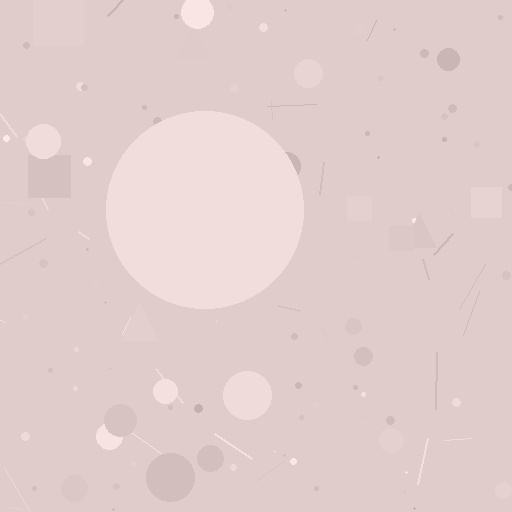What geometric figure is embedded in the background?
A circle is embedded in the background.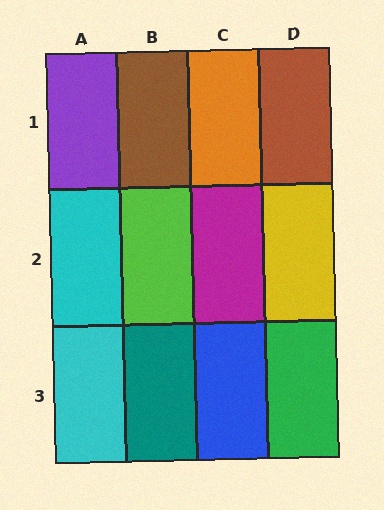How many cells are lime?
1 cell is lime.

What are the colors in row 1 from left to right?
Purple, brown, orange, brown.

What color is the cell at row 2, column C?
Magenta.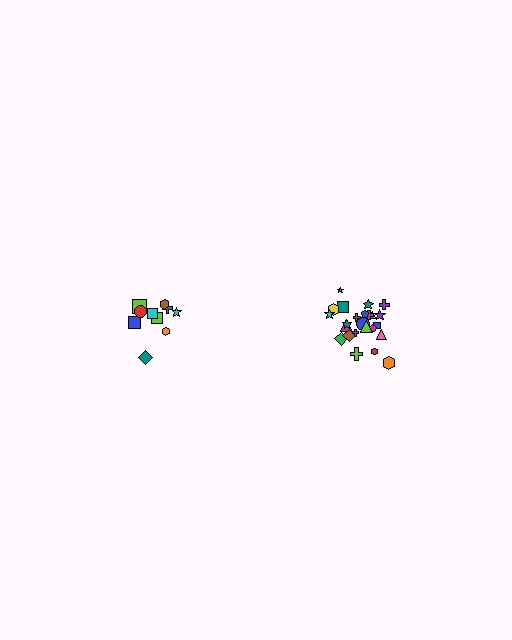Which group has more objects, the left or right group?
The right group.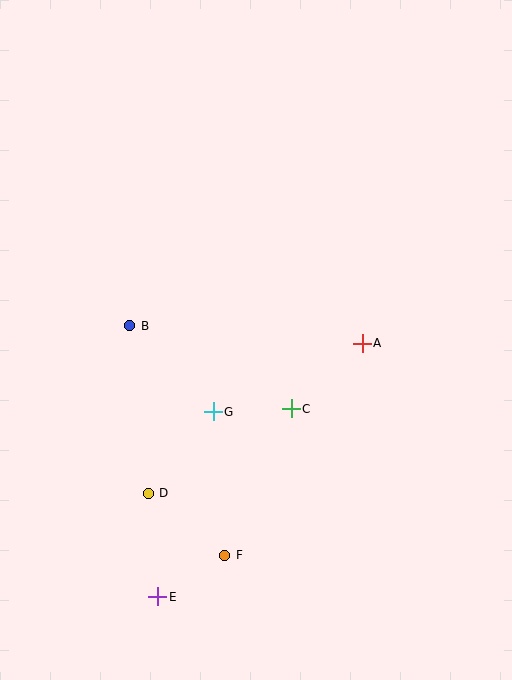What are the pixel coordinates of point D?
Point D is at (148, 493).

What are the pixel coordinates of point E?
Point E is at (158, 597).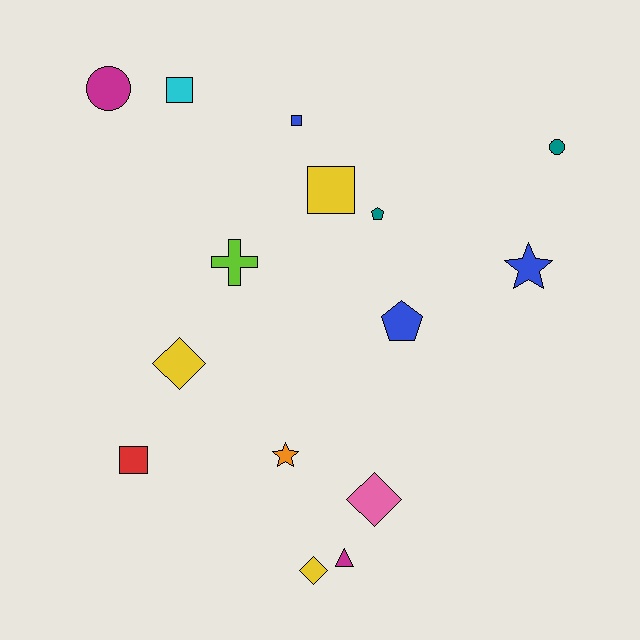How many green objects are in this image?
There are no green objects.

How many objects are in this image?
There are 15 objects.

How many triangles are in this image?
There is 1 triangle.